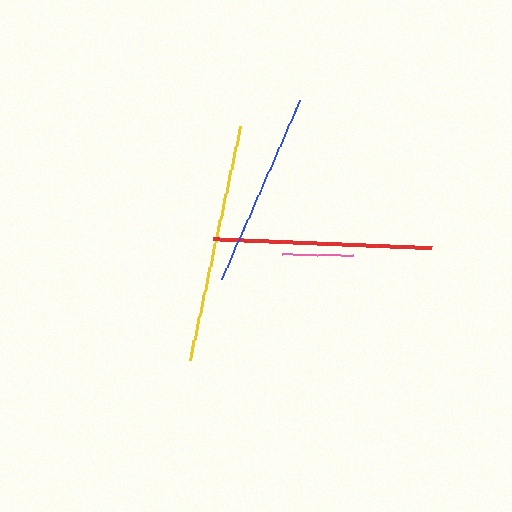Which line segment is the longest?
The yellow line is the longest at approximately 240 pixels.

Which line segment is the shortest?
The pink line is the shortest at approximately 71 pixels.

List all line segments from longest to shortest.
From longest to shortest: yellow, red, blue, pink.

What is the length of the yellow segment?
The yellow segment is approximately 240 pixels long.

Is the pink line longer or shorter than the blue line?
The blue line is longer than the pink line.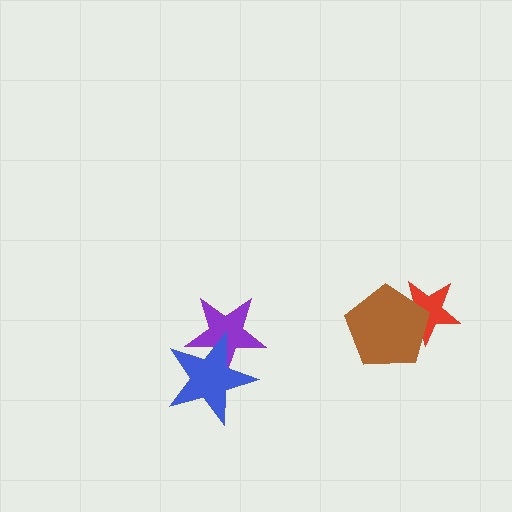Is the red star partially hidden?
Yes, it is partially covered by another shape.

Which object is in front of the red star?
The brown pentagon is in front of the red star.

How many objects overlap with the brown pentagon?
1 object overlaps with the brown pentagon.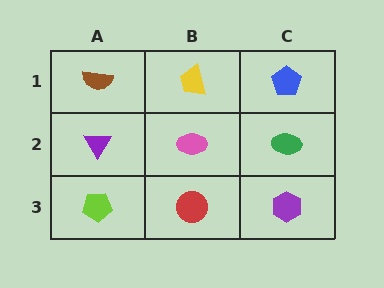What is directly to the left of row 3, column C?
A red circle.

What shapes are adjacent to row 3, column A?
A purple triangle (row 2, column A), a red circle (row 3, column B).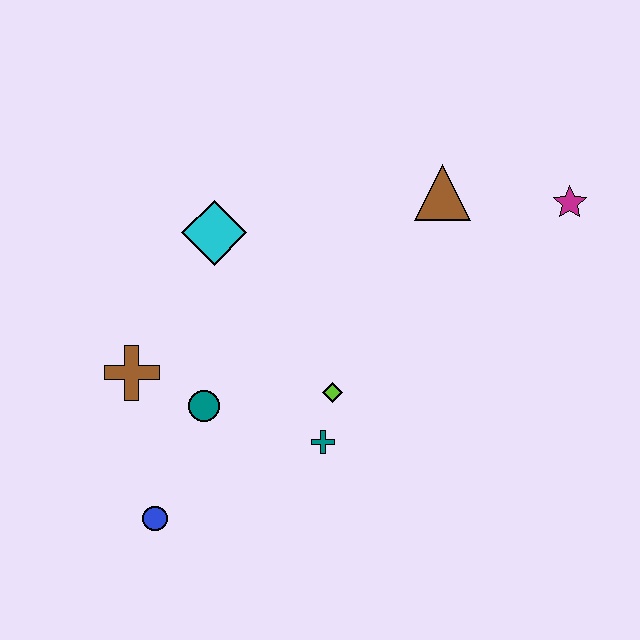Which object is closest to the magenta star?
The brown triangle is closest to the magenta star.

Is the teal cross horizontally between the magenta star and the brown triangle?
No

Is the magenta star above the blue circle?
Yes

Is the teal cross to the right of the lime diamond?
No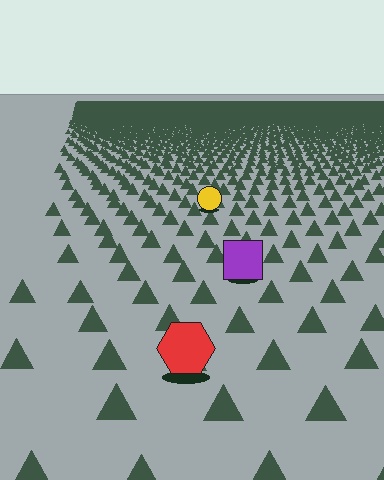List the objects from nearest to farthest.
From nearest to farthest: the red hexagon, the purple square, the yellow circle.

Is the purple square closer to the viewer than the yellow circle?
Yes. The purple square is closer — you can tell from the texture gradient: the ground texture is coarser near it.